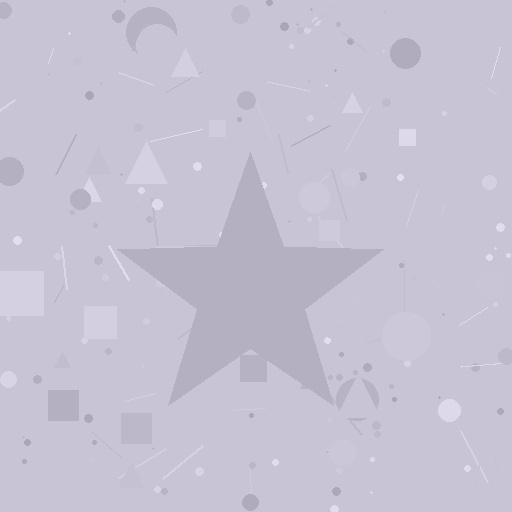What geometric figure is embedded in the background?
A star is embedded in the background.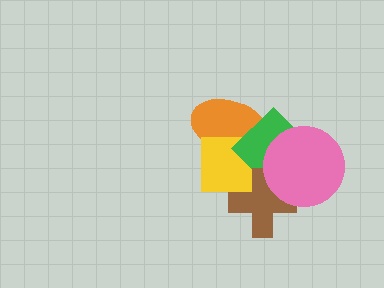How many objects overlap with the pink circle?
3 objects overlap with the pink circle.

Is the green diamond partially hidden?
Yes, it is partially covered by another shape.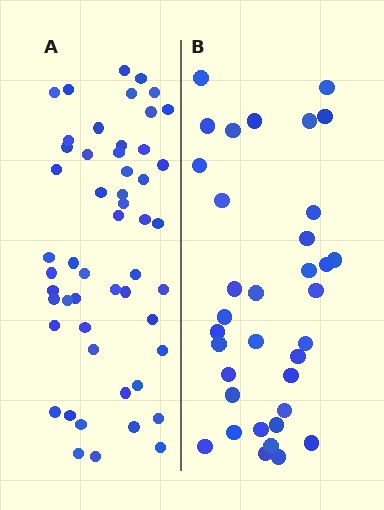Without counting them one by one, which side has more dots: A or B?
Region A (the left region) has more dots.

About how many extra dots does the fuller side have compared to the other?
Region A has approximately 15 more dots than region B.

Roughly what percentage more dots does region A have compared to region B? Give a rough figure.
About 50% more.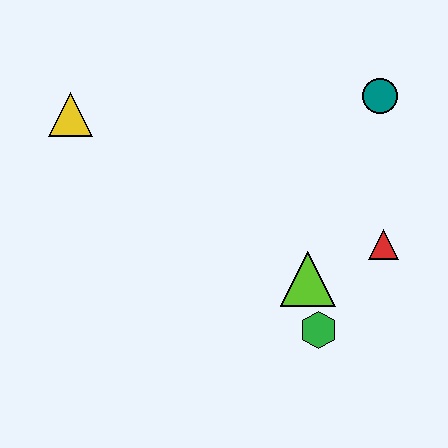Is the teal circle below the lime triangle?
No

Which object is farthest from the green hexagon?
The yellow triangle is farthest from the green hexagon.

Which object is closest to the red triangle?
The lime triangle is closest to the red triangle.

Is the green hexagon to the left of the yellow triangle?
No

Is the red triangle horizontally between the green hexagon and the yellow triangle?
No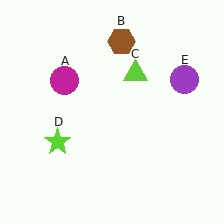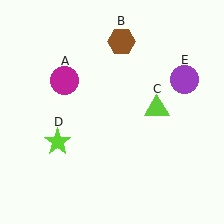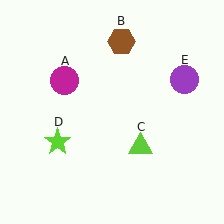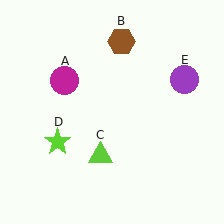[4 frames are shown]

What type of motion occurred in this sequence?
The lime triangle (object C) rotated clockwise around the center of the scene.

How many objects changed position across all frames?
1 object changed position: lime triangle (object C).